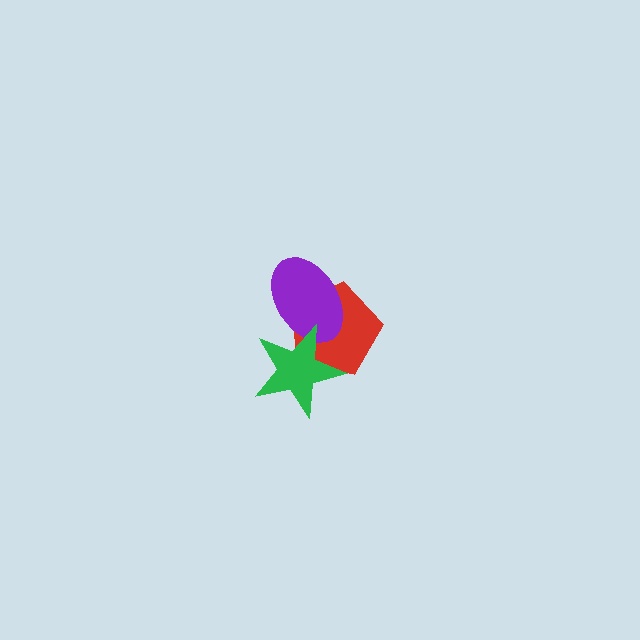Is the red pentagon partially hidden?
Yes, it is partially covered by another shape.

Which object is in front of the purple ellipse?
The green star is in front of the purple ellipse.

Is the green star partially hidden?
No, no other shape covers it.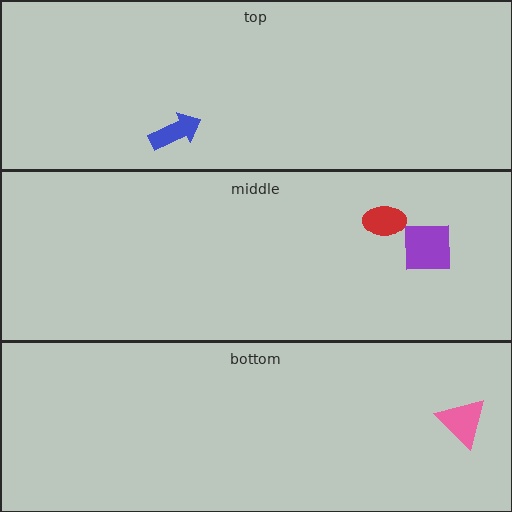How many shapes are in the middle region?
2.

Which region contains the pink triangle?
The bottom region.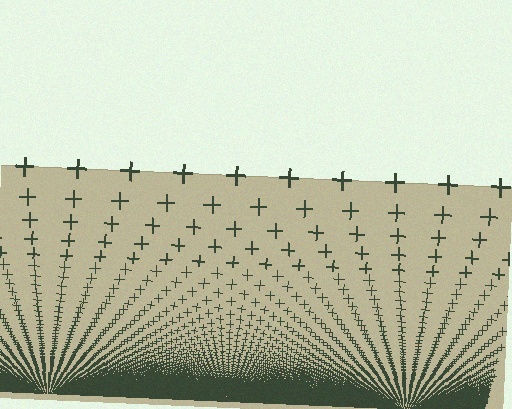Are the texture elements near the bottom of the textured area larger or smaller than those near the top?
Smaller. The gradient is inverted — elements near the bottom are smaller and denser.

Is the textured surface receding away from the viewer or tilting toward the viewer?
The surface appears to tilt toward the viewer. Texture elements get larger and sparser toward the top.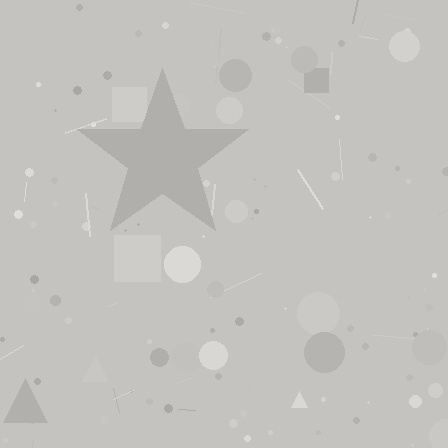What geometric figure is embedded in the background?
A star is embedded in the background.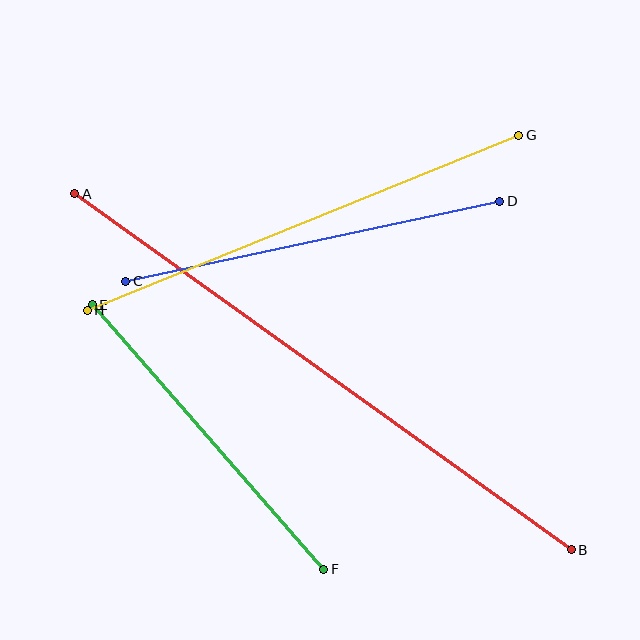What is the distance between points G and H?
The distance is approximately 466 pixels.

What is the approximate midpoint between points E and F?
The midpoint is at approximately (208, 437) pixels.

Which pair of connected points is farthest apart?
Points A and B are farthest apart.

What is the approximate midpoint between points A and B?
The midpoint is at approximately (323, 372) pixels.